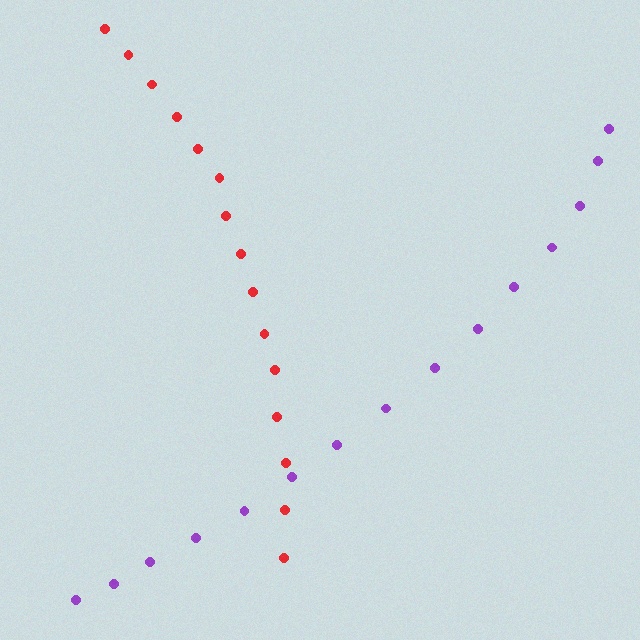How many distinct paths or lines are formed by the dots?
There are 2 distinct paths.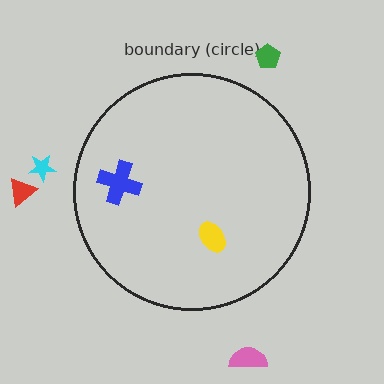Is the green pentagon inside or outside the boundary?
Outside.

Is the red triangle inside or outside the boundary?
Outside.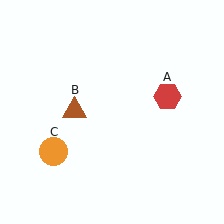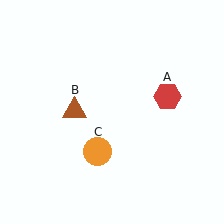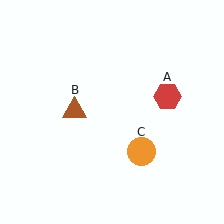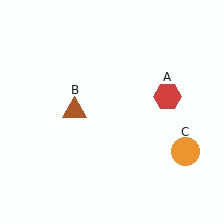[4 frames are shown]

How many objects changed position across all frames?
1 object changed position: orange circle (object C).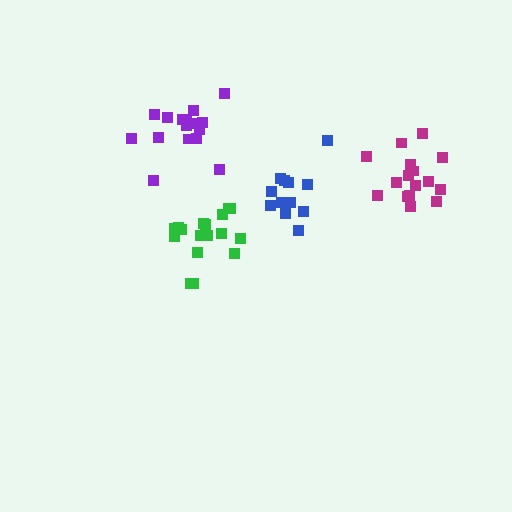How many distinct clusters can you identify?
There are 4 distinct clusters.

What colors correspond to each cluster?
The clusters are colored: green, purple, magenta, blue.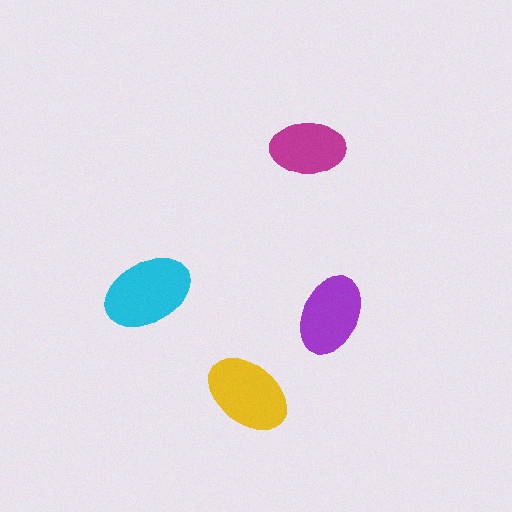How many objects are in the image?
There are 4 objects in the image.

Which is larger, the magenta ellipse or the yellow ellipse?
The yellow one.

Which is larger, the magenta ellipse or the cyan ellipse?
The cyan one.